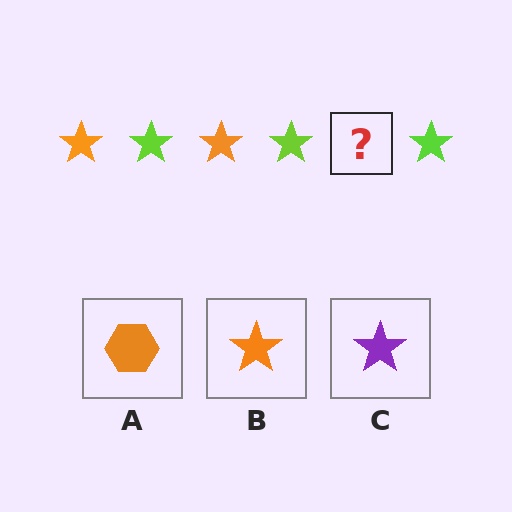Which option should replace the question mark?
Option B.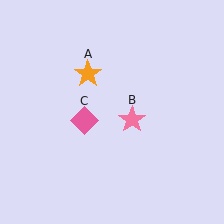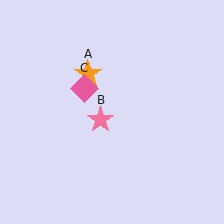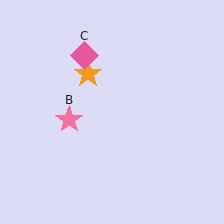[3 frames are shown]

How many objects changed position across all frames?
2 objects changed position: pink star (object B), pink diamond (object C).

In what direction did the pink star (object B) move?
The pink star (object B) moved left.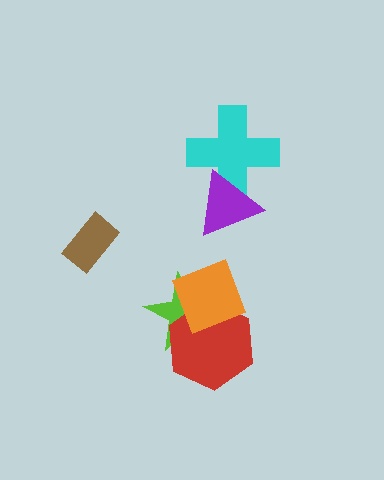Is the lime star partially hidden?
Yes, it is partially covered by another shape.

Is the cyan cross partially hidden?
Yes, it is partially covered by another shape.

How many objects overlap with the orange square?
2 objects overlap with the orange square.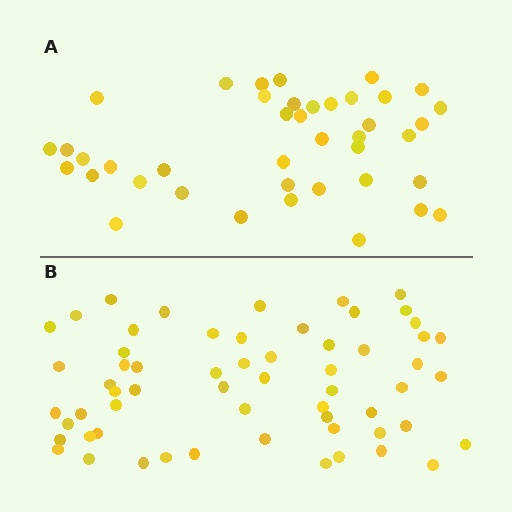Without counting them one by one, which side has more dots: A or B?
Region B (the bottom region) has more dots.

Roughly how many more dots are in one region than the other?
Region B has approximately 20 more dots than region A.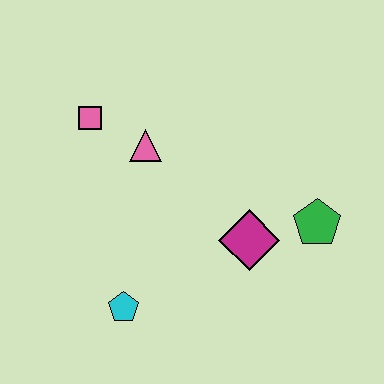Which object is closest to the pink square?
The pink triangle is closest to the pink square.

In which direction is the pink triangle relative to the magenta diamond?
The pink triangle is to the left of the magenta diamond.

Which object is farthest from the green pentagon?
The pink square is farthest from the green pentagon.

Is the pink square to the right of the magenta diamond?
No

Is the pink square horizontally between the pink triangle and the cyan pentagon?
No